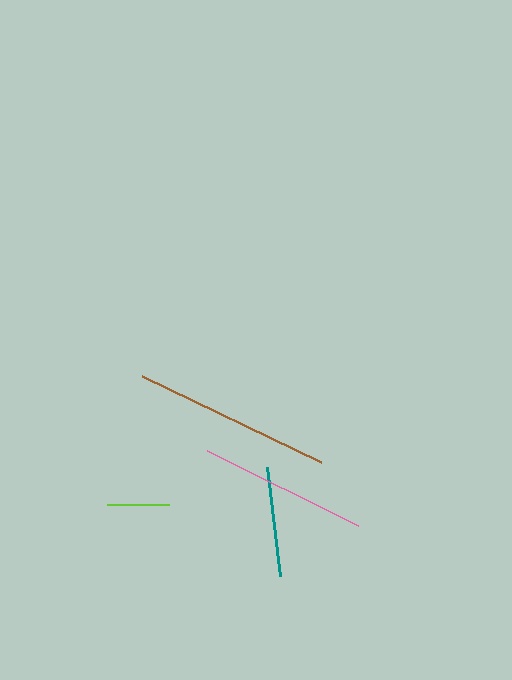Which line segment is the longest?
The brown line is the longest at approximately 199 pixels.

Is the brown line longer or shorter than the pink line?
The brown line is longer than the pink line.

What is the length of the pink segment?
The pink segment is approximately 168 pixels long.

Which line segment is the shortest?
The lime line is the shortest at approximately 62 pixels.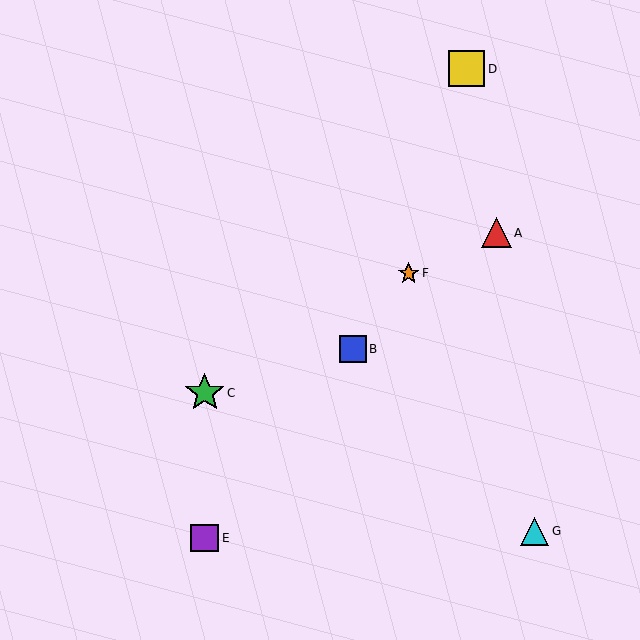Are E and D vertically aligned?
No, E is at x≈205 and D is at x≈467.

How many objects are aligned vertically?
2 objects (C, E) are aligned vertically.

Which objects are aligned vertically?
Objects C, E are aligned vertically.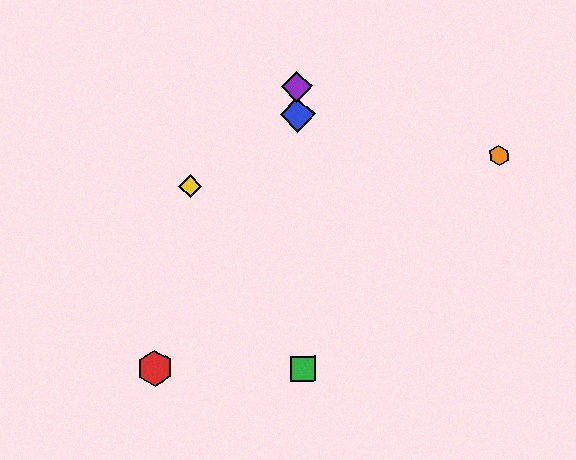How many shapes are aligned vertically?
3 shapes (the blue diamond, the green square, the purple diamond) are aligned vertically.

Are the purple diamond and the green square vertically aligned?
Yes, both are at x≈297.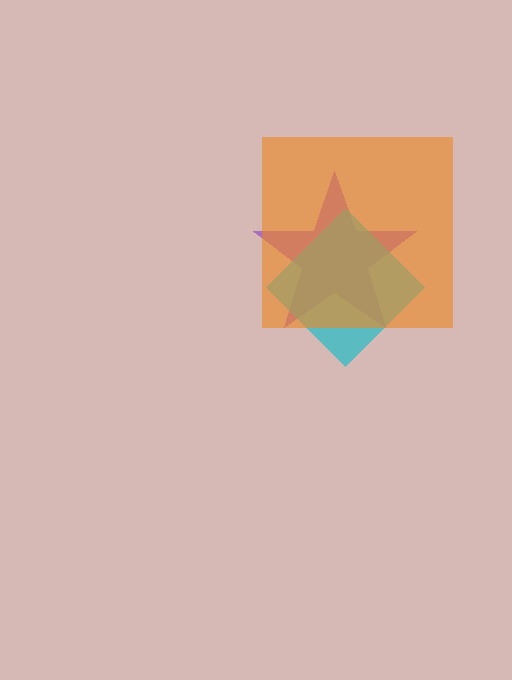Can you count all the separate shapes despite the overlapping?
Yes, there are 3 separate shapes.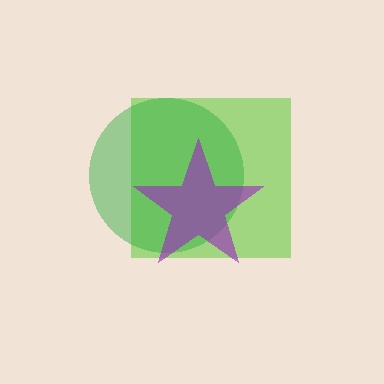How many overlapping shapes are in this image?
There are 3 overlapping shapes in the image.